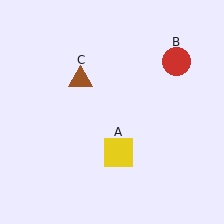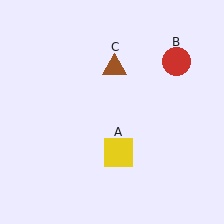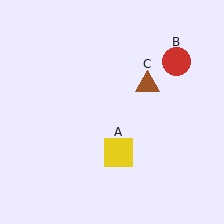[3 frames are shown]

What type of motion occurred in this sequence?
The brown triangle (object C) rotated clockwise around the center of the scene.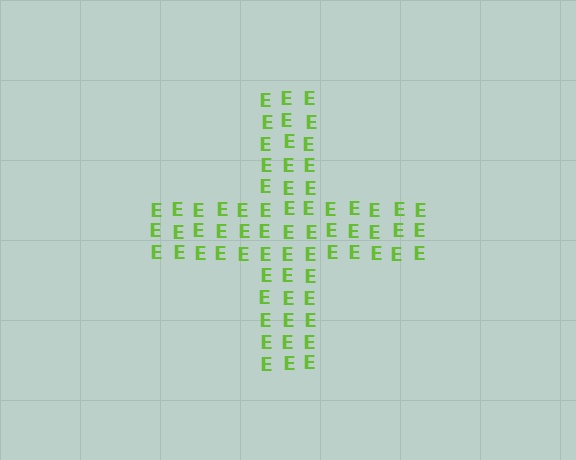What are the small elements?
The small elements are letter E's.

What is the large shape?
The large shape is a cross.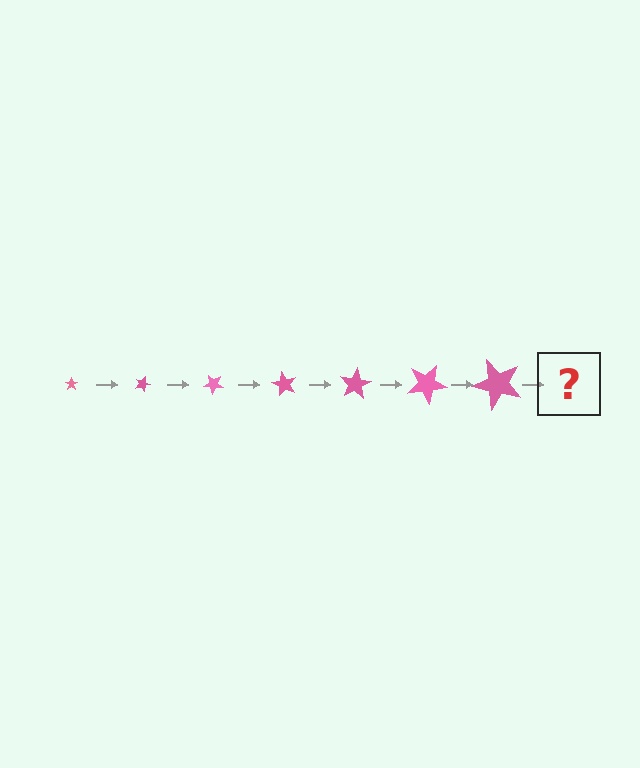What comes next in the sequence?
The next element should be a star, larger than the previous one and rotated 140 degrees from the start.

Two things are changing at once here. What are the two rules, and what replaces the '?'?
The two rules are that the star grows larger each step and it rotates 20 degrees each step. The '?' should be a star, larger than the previous one and rotated 140 degrees from the start.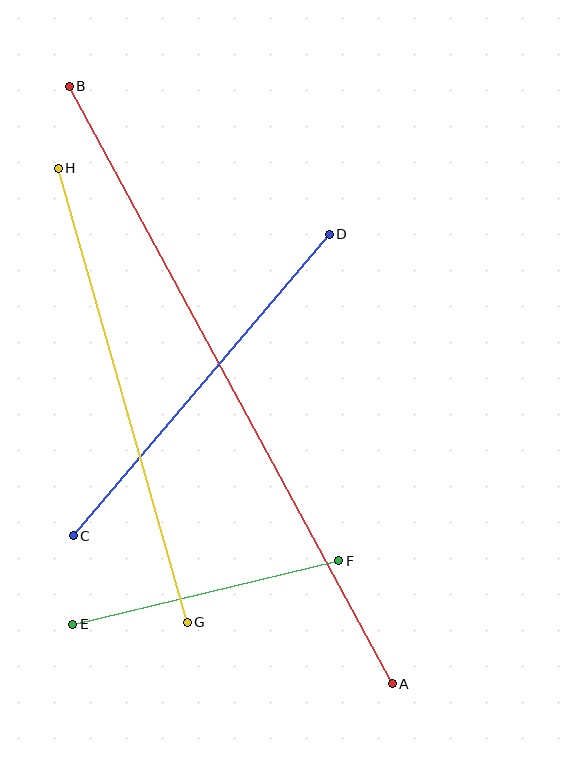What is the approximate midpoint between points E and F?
The midpoint is at approximately (206, 592) pixels.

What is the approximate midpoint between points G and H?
The midpoint is at approximately (123, 395) pixels.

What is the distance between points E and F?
The distance is approximately 274 pixels.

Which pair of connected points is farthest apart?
Points A and B are farthest apart.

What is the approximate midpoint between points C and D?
The midpoint is at approximately (201, 385) pixels.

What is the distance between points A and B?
The distance is approximately 679 pixels.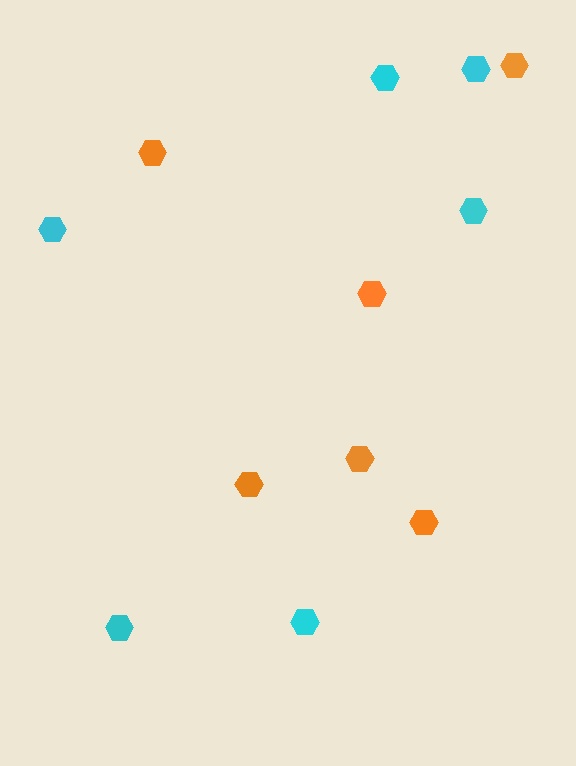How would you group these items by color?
There are 2 groups: one group of cyan hexagons (6) and one group of orange hexagons (6).